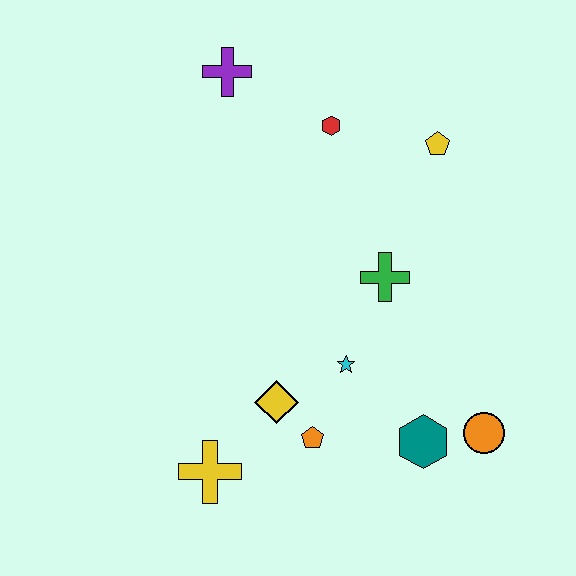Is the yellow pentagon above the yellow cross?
Yes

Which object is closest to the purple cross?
The red hexagon is closest to the purple cross.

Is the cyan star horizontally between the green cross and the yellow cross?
Yes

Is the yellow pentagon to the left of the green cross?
No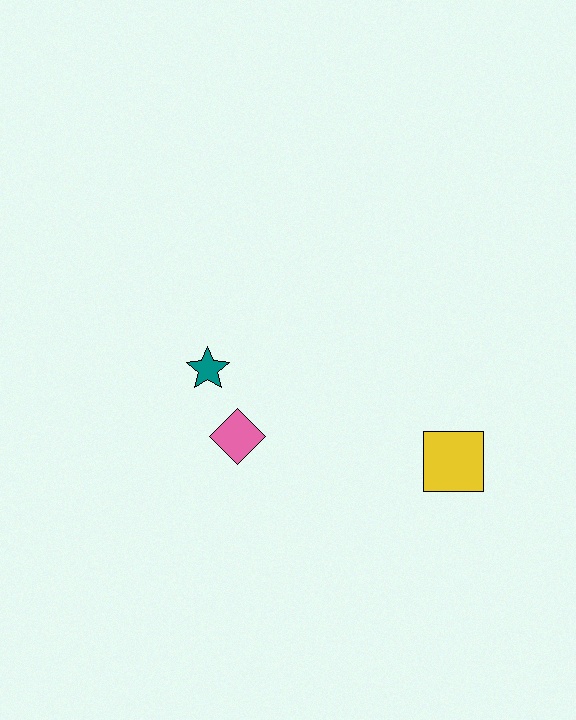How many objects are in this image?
There are 3 objects.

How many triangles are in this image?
There are no triangles.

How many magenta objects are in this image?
There are no magenta objects.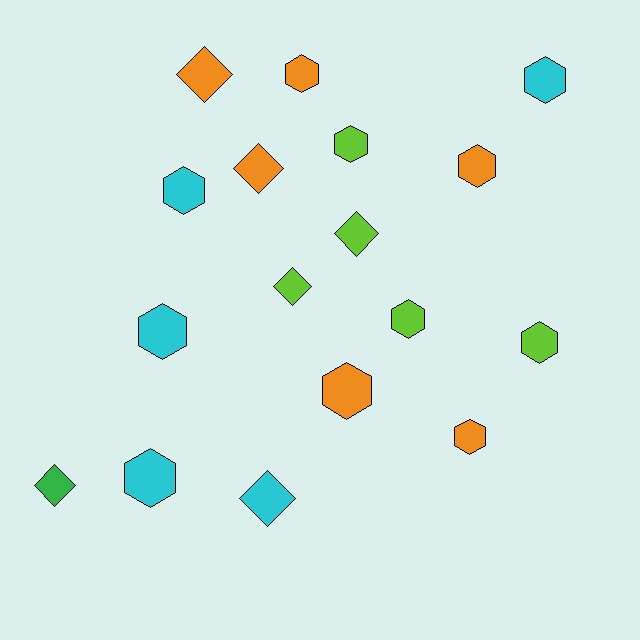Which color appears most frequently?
Orange, with 6 objects.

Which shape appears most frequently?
Hexagon, with 11 objects.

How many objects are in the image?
There are 17 objects.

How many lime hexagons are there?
There are 3 lime hexagons.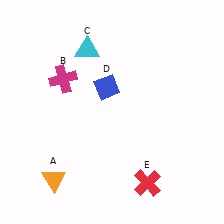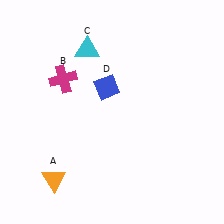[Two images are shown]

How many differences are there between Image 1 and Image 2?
There is 1 difference between the two images.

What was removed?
The red cross (E) was removed in Image 2.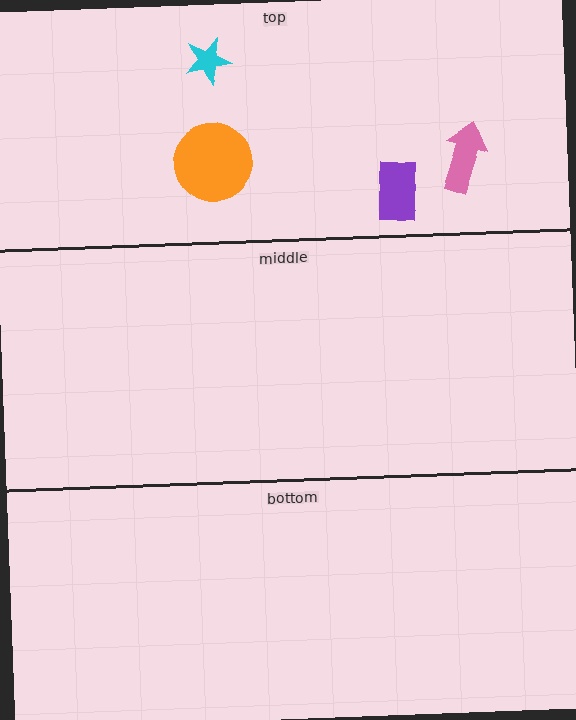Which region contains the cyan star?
The top region.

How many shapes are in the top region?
4.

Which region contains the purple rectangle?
The top region.